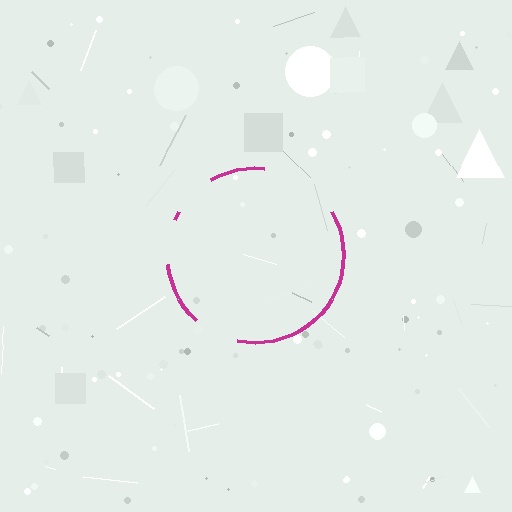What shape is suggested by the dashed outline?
The dashed outline suggests a circle.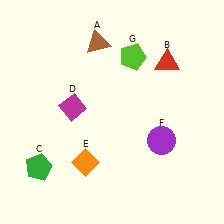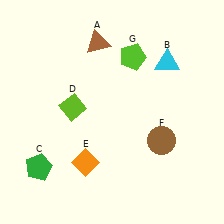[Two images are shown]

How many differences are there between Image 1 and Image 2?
There are 3 differences between the two images.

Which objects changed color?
B changed from red to cyan. D changed from magenta to lime. F changed from purple to brown.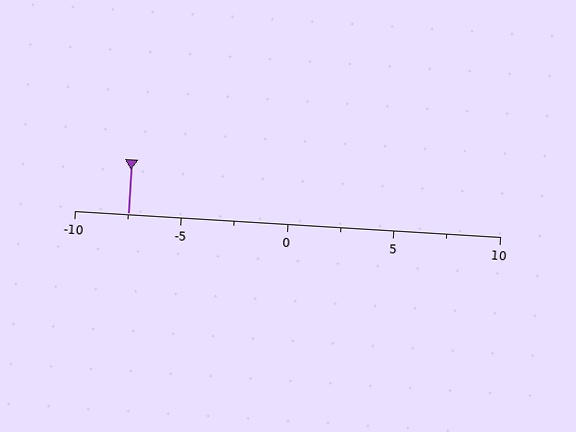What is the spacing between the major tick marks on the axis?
The major ticks are spaced 5 apart.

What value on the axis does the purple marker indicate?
The marker indicates approximately -7.5.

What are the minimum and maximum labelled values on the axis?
The axis runs from -10 to 10.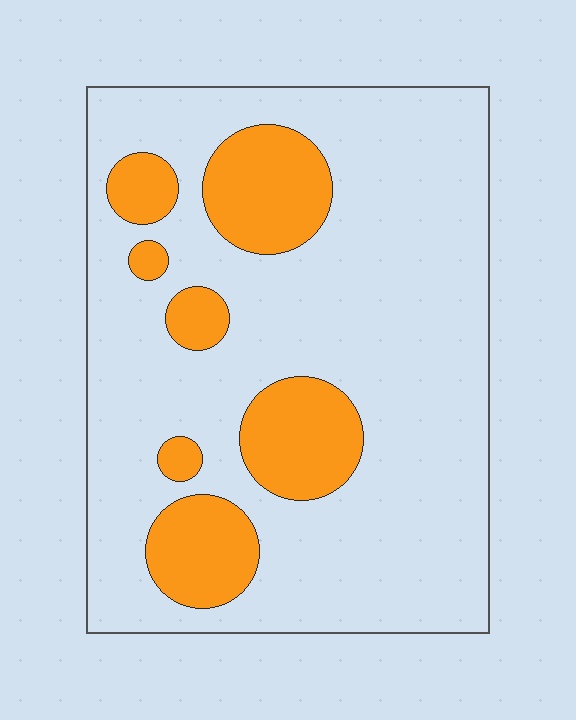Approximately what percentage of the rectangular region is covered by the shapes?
Approximately 20%.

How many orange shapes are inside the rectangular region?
7.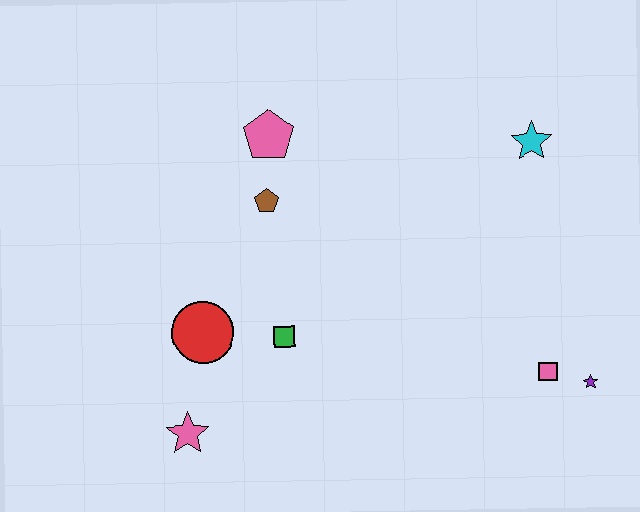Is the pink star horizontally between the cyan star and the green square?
No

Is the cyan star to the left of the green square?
No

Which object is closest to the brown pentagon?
The pink pentagon is closest to the brown pentagon.